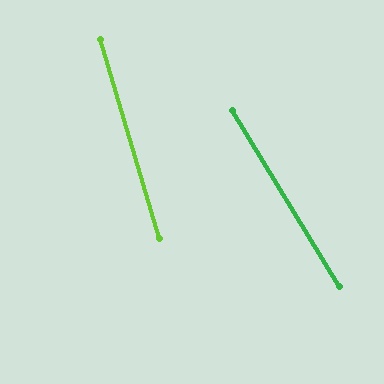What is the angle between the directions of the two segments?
Approximately 15 degrees.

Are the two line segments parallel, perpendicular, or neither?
Neither parallel nor perpendicular — they differ by about 15°.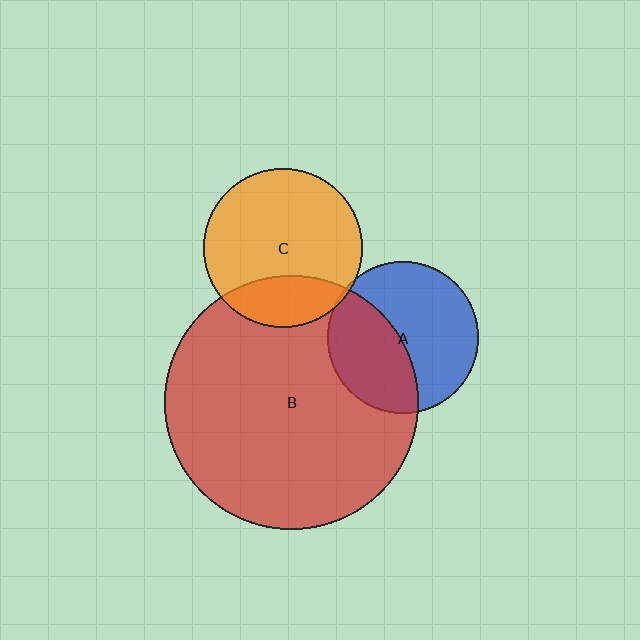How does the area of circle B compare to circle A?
Approximately 2.8 times.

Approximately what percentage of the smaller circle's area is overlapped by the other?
Approximately 5%.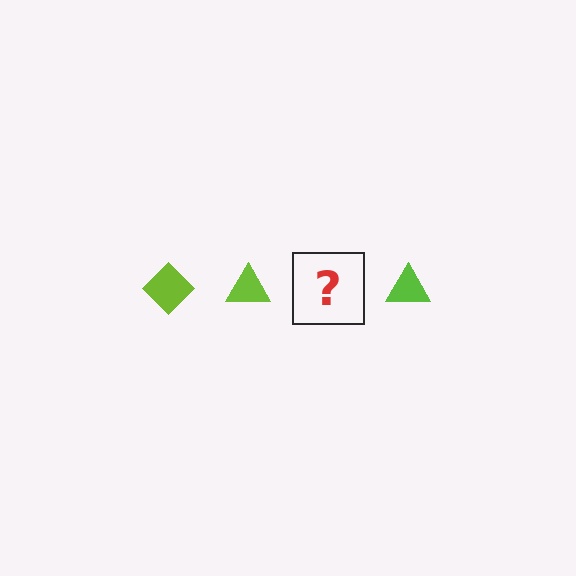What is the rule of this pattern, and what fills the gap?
The rule is that the pattern cycles through diamond, triangle shapes in lime. The gap should be filled with a lime diamond.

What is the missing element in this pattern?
The missing element is a lime diamond.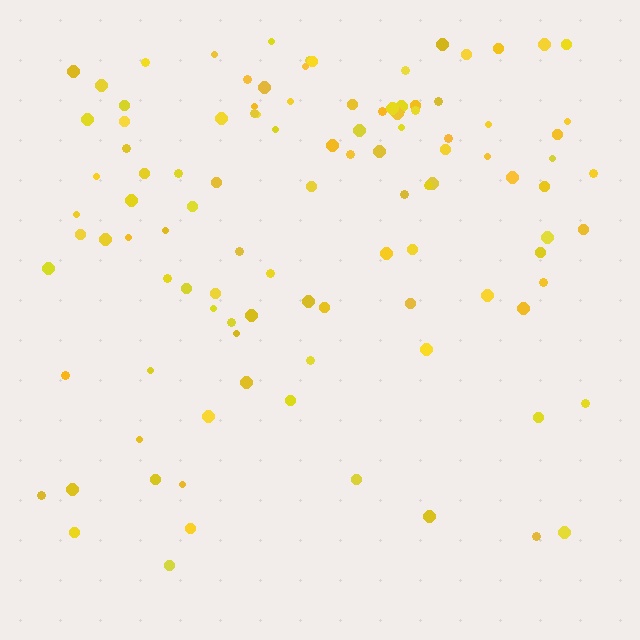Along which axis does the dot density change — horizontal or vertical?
Vertical.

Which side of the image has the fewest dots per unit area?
The bottom.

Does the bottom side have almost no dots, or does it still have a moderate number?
Still a moderate number, just noticeably fewer than the top.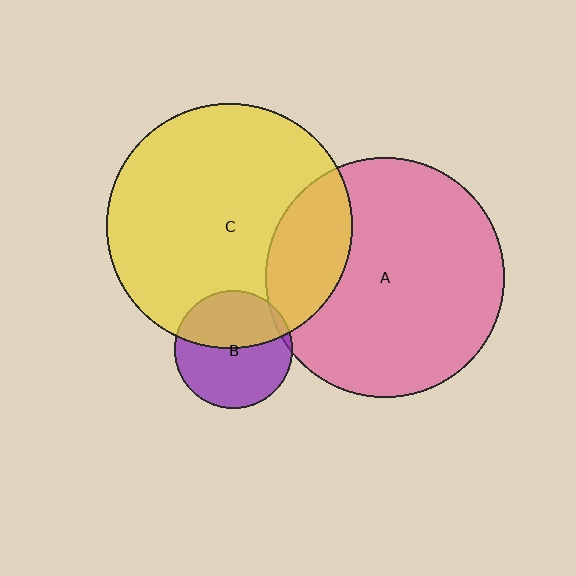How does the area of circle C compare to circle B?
Approximately 4.3 times.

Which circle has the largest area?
Circle C (yellow).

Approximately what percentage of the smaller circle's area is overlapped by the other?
Approximately 5%.